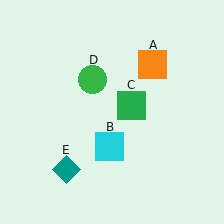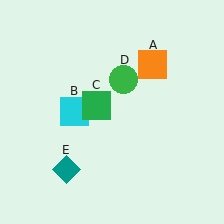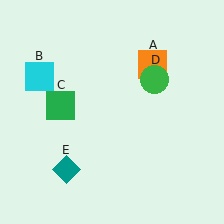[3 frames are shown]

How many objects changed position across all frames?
3 objects changed position: cyan square (object B), green square (object C), green circle (object D).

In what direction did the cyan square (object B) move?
The cyan square (object B) moved up and to the left.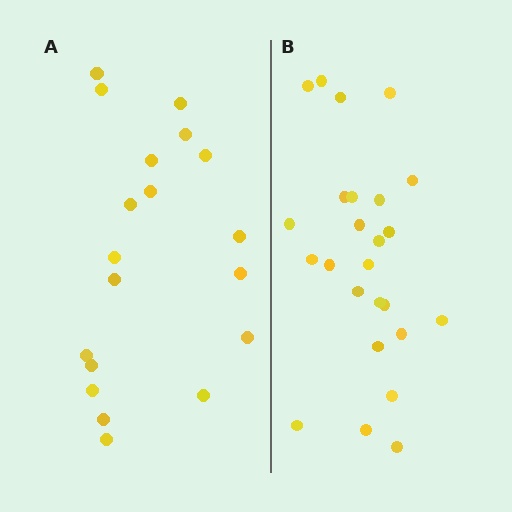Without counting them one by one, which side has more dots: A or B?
Region B (the right region) has more dots.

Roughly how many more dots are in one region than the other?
Region B has about 6 more dots than region A.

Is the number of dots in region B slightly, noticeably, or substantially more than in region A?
Region B has noticeably more, but not dramatically so. The ratio is roughly 1.3 to 1.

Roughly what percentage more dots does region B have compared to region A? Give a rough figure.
About 30% more.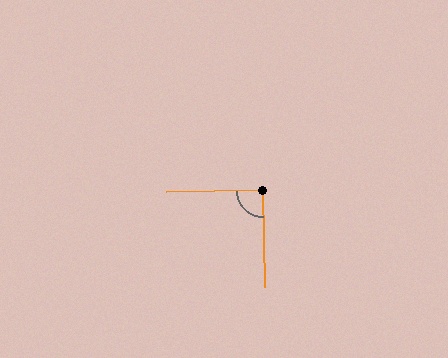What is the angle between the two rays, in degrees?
Approximately 90 degrees.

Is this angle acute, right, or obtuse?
It is approximately a right angle.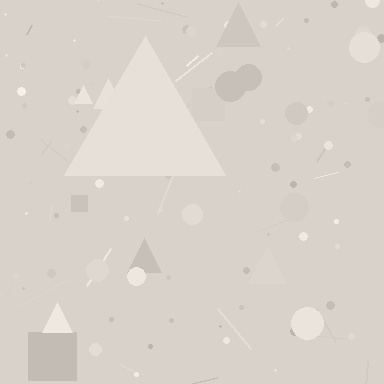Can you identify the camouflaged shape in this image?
The camouflaged shape is a triangle.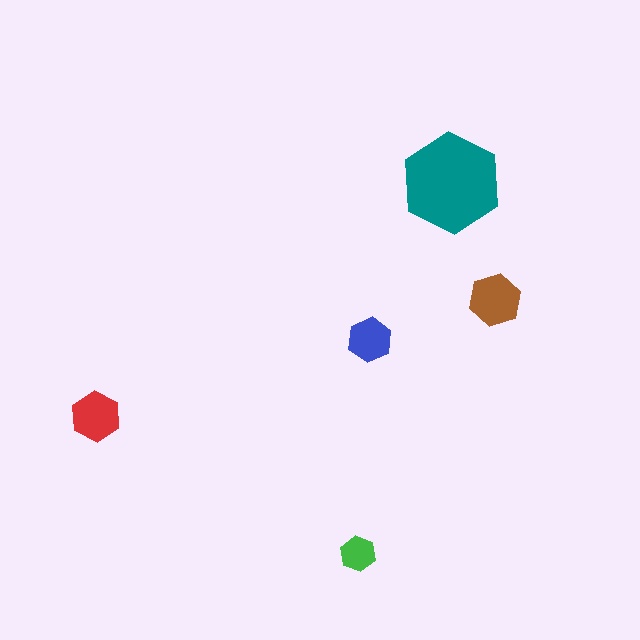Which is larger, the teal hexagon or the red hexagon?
The teal one.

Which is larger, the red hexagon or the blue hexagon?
The red one.